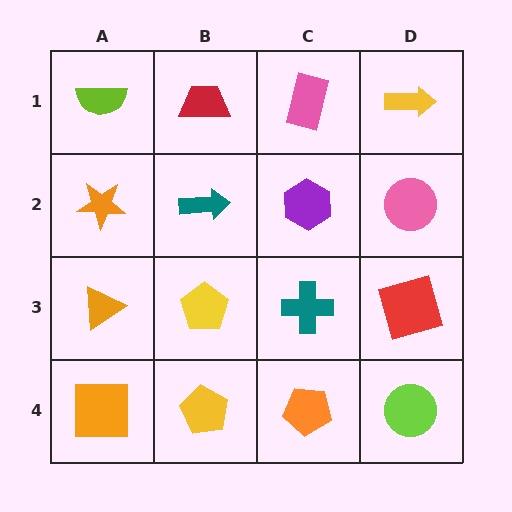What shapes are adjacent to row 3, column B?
A teal arrow (row 2, column B), a yellow pentagon (row 4, column B), an orange triangle (row 3, column A), a teal cross (row 3, column C).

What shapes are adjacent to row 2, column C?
A pink rectangle (row 1, column C), a teal cross (row 3, column C), a teal arrow (row 2, column B), a pink circle (row 2, column D).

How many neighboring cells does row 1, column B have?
3.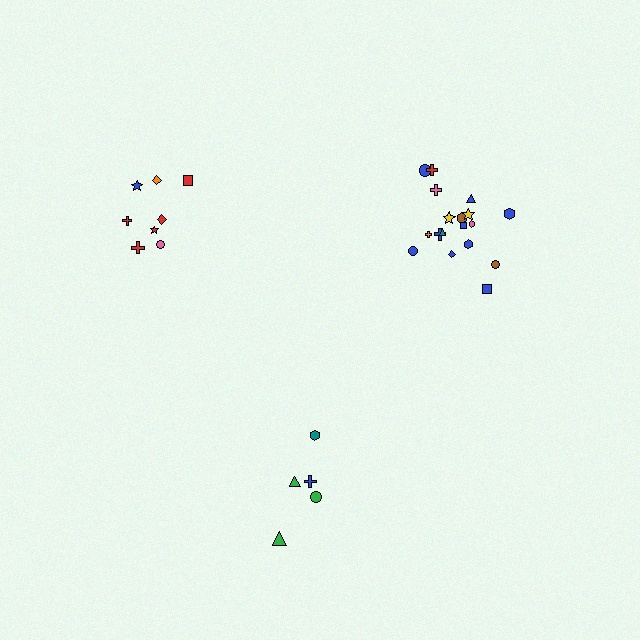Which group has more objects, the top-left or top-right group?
The top-right group.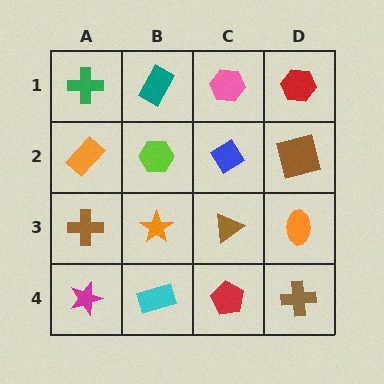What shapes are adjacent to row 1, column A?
An orange rectangle (row 2, column A), a teal rectangle (row 1, column B).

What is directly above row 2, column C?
A pink hexagon.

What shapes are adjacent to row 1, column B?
A lime hexagon (row 2, column B), a green cross (row 1, column A), a pink hexagon (row 1, column C).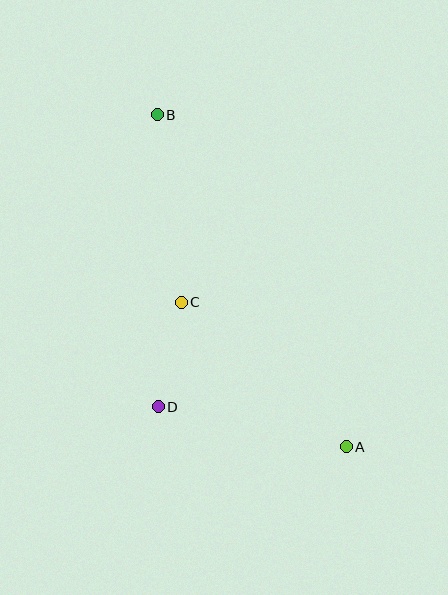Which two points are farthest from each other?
Points A and B are farthest from each other.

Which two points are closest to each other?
Points C and D are closest to each other.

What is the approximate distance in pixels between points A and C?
The distance between A and C is approximately 219 pixels.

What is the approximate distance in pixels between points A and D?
The distance between A and D is approximately 192 pixels.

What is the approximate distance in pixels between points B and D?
The distance between B and D is approximately 292 pixels.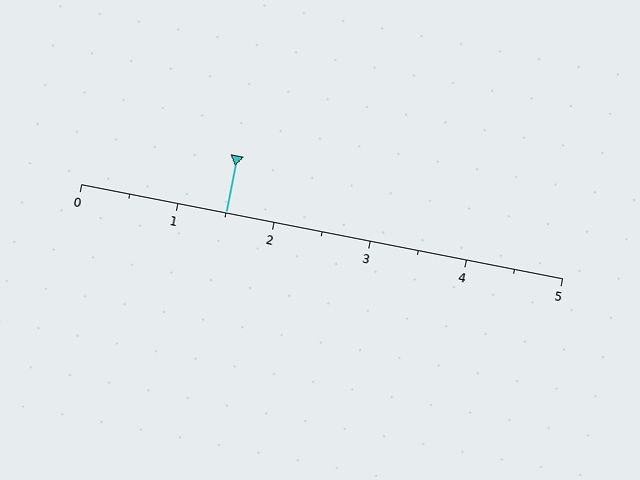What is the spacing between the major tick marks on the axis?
The major ticks are spaced 1 apart.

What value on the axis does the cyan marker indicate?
The marker indicates approximately 1.5.